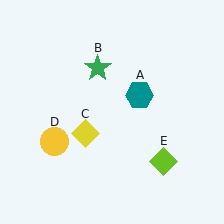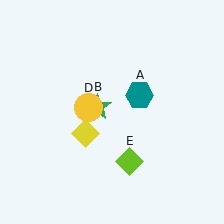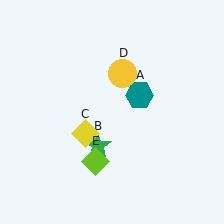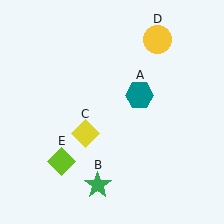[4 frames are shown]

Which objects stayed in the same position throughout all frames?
Teal hexagon (object A) and yellow diamond (object C) remained stationary.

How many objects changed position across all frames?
3 objects changed position: green star (object B), yellow circle (object D), lime diamond (object E).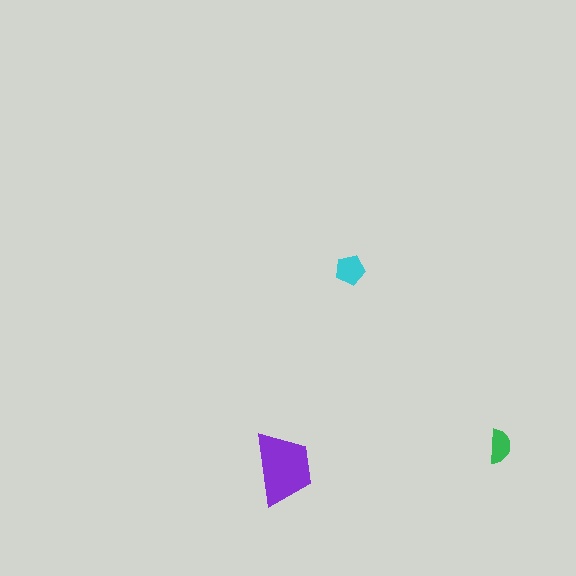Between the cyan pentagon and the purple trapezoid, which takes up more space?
The purple trapezoid.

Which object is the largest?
The purple trapezoid.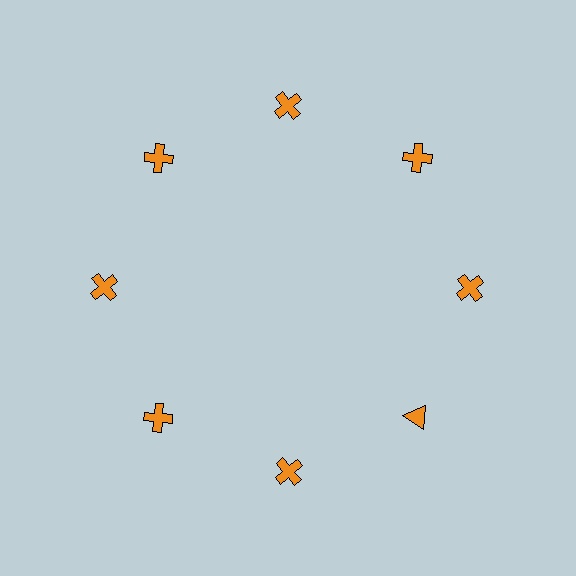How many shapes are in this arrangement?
There are 8 shapes arranged in a ring pattern.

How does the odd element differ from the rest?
It has a different shape: triangle instead of cross.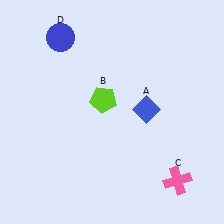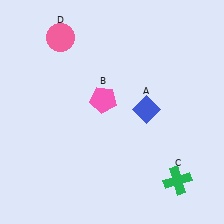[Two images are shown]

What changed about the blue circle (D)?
In Image 1, D is blue. In Image 2, it changed to pink.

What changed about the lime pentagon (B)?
In Image 1, B is lime. In Image 2, it changed to pink.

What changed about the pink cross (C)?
In Image 1, C is pink. In Image 2, it changed to green.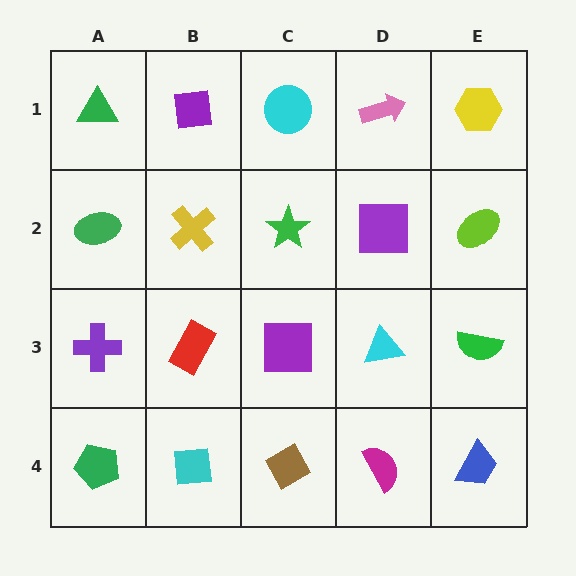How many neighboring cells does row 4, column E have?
2.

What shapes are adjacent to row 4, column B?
A red rectangle (row 3, column B), a green pentagon (row 4, column A), a brown diamond (row 4, column C).